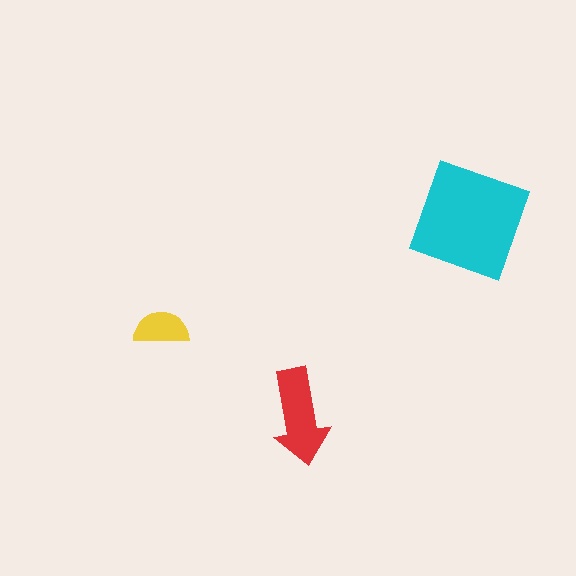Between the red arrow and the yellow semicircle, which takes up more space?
The red arrow.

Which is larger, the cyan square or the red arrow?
The cyan square.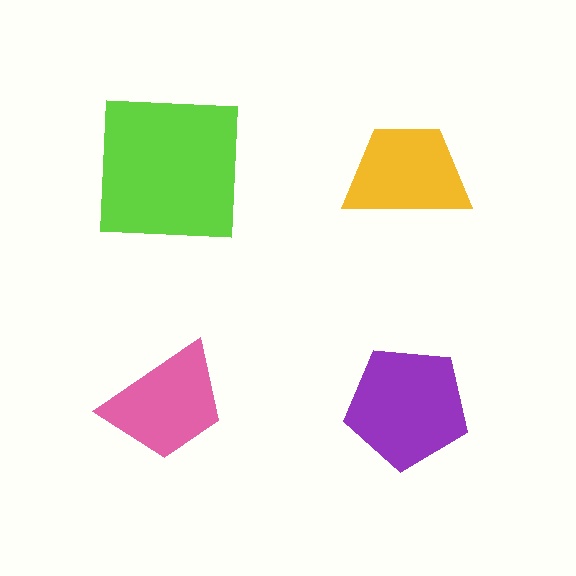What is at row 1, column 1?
A lime square.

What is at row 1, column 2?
A yellow trapezoid.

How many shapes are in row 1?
2 shapes.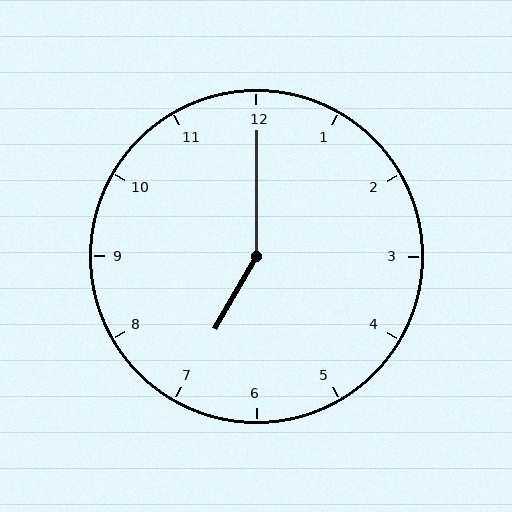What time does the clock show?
7:00.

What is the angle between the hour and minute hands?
Approximately 150 degrees.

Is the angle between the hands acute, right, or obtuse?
It is obtuse.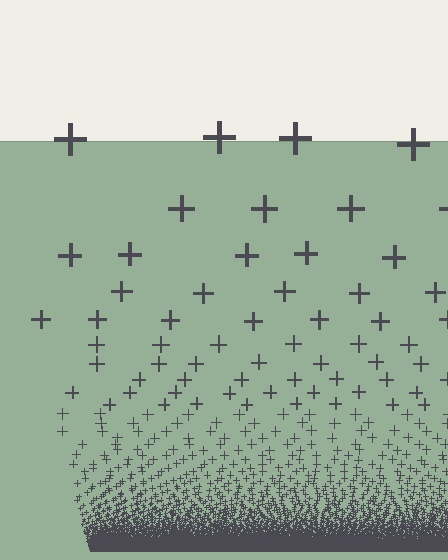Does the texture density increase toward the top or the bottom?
Density increases toward the bottom.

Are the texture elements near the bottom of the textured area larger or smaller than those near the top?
Smaller. The gradient is inverted — elements near the bottom are smaller and denser.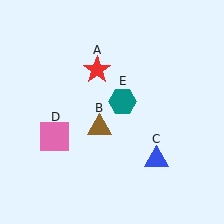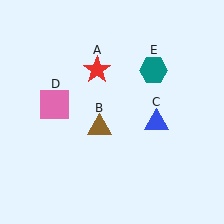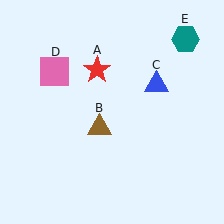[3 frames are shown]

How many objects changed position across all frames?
3 objects changed position: blue triangle (object C), pink square (object D), teal hexagon (object E).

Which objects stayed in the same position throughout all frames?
Red star (object A) and brown triangle (object B) remained stationary.